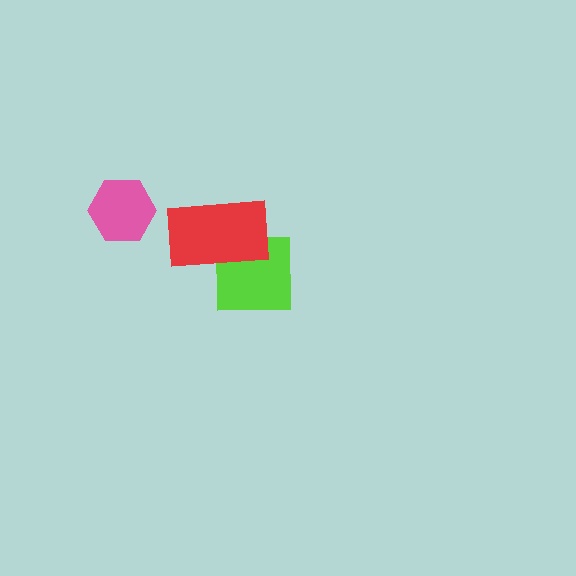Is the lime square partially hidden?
Yes, it is partially covered by another shape.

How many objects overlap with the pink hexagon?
0 objects overlap with the pink hexagon.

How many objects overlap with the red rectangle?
1 object overlaps with the red rectangle.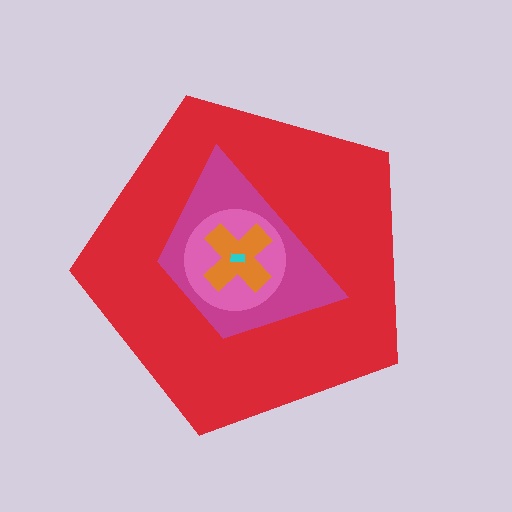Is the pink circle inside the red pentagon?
Yes.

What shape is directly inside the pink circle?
The orange cross.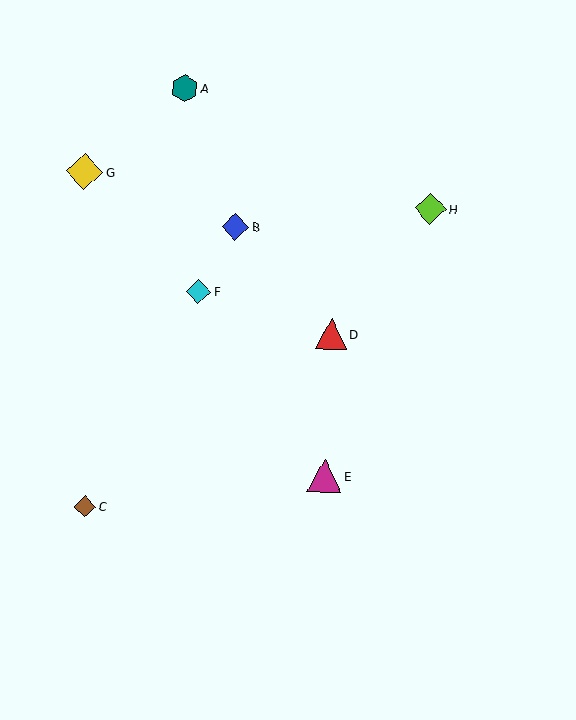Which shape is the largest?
The yellow diamond (labeled G) is the largest.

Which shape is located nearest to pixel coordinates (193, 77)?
The teal hexagon (labeled A) at (185, 88) is nearest to that location.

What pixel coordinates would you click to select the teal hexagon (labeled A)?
Click at (185, 88) to select the teal hexagon A.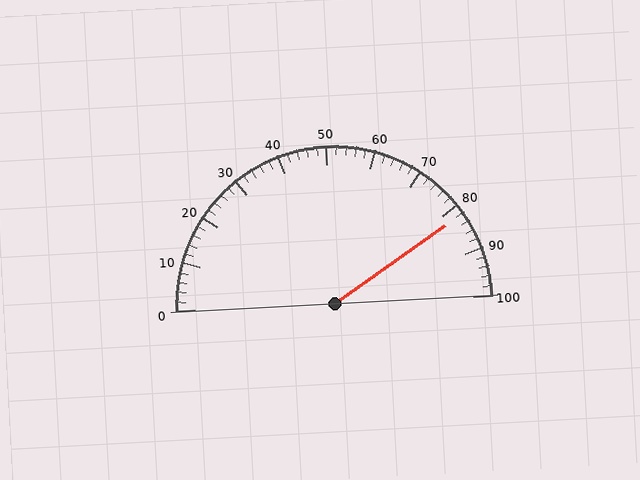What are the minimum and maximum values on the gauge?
The gauge ranges from 0 to 100.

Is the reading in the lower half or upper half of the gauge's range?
The reading is in the upper half of the range (0 to 100).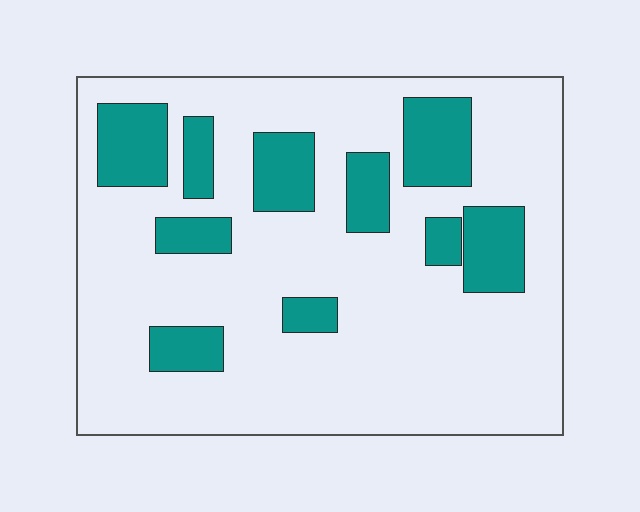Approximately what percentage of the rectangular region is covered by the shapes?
Approximately 20%.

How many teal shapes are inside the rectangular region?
10.